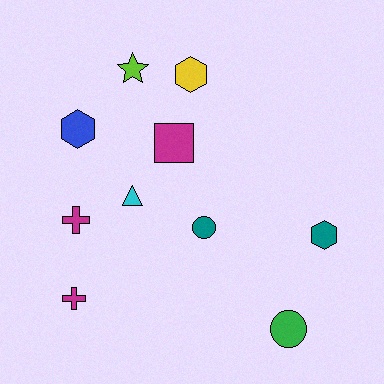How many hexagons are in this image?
There are 3 hexagons.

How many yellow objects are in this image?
There is 1 yellow object.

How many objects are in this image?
There are 10 objects.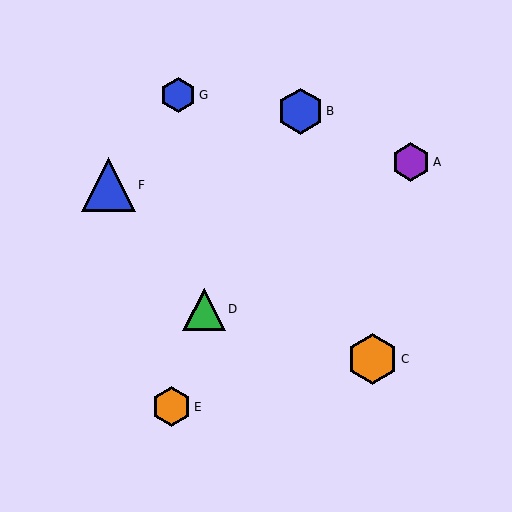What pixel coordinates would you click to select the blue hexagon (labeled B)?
Click at (301, 111) to select the blue hexagon B.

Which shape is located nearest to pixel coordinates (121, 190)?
The blue triangle (labeled F) at (108, 185) is nearest to that location.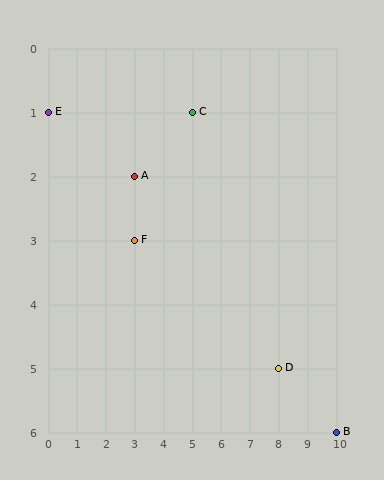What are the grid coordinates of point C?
Point C is at grid coordinates (5, 1).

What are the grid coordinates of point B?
Point B is at grid coordinates (10, 6).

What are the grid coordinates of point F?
Point F is at grid coordinates (3, 3).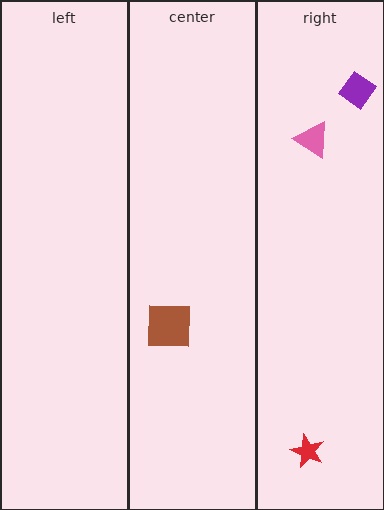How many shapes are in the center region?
1.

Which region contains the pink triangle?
The right region.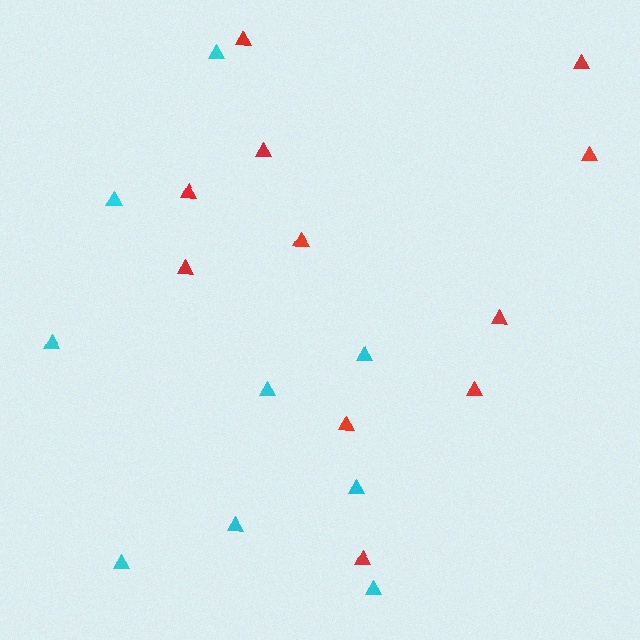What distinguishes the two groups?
There are 2 groups: one group of red triangles (11) and one group of cyan triangles (9).